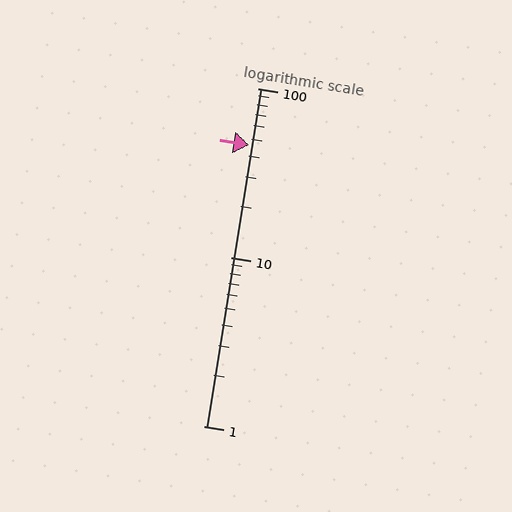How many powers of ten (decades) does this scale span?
The scale spans 2 decades, from 1 to 100.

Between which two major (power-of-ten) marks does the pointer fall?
The pointer is between 10 and 100.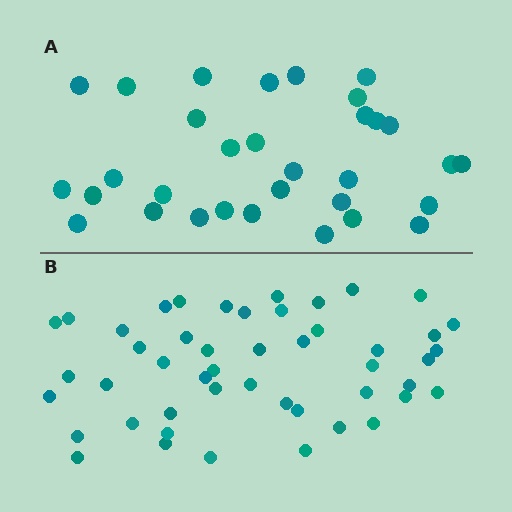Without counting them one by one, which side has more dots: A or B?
Region B (the bottom region) has more dots.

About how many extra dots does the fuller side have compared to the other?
Region B has approximately 15 more dots than region A.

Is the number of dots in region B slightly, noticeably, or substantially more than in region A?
Region B has substantially more. The ratio is roughly 1.5 to 1.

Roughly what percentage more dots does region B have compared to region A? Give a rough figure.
About 50% more.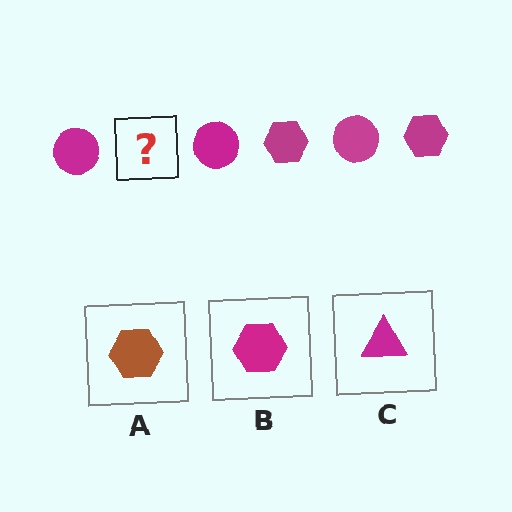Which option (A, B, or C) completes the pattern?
B.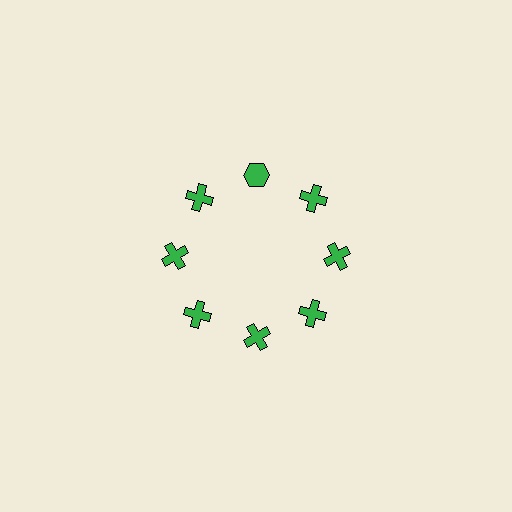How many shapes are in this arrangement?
There are 8 shapes arranged in a ring pattern.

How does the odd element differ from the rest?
It has a different shape: hexagon instead of cross.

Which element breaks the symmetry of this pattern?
The green hexagon at roughly the 12 o'clock position breaks the symmetry. All other shapes are green crosses.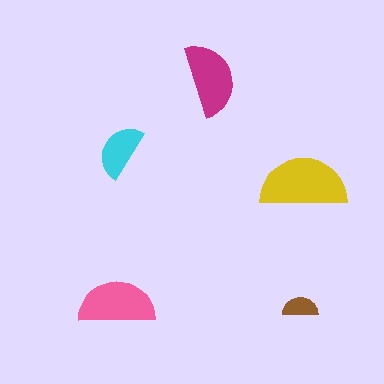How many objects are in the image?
There are 5 objects in the image.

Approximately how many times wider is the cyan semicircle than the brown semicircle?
About 1.5 times wider.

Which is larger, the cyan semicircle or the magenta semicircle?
The magenta one.